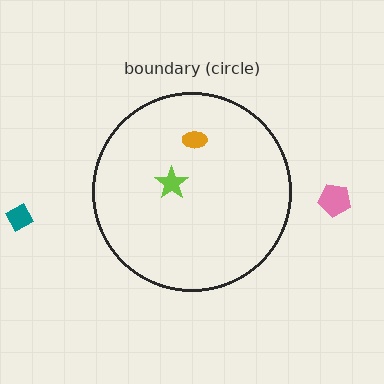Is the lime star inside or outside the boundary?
Inside.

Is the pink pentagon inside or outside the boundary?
Outside.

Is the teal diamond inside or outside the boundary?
Outside.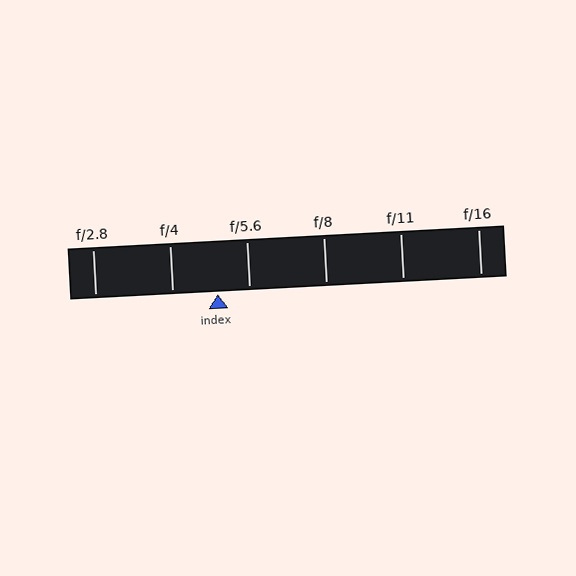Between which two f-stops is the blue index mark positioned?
The index mark is between f/4 and f/5.6.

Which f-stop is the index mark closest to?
The index mark is closest to f/5.6.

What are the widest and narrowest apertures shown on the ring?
The widest aperture shown is f/2.8 and the narrowest is f/16.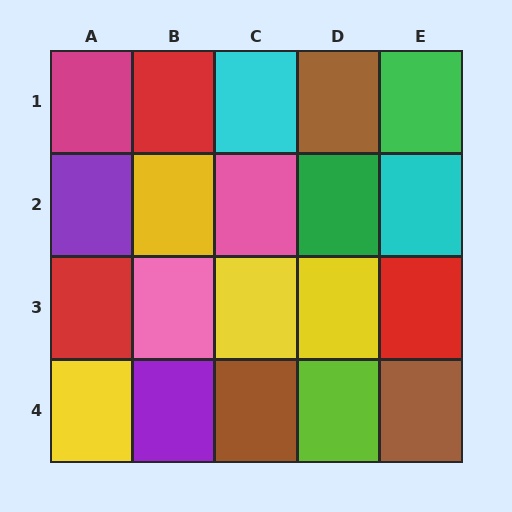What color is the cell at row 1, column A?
Magenta.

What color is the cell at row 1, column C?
Cyan.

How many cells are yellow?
4 cells are yellow.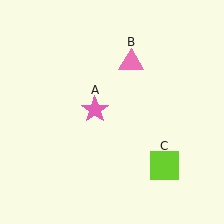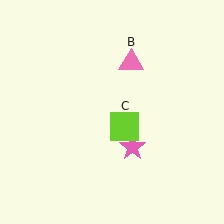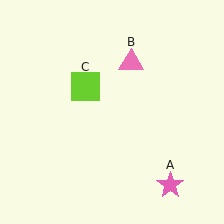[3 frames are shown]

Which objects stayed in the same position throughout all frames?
Pink triangle (object B) remained stationary.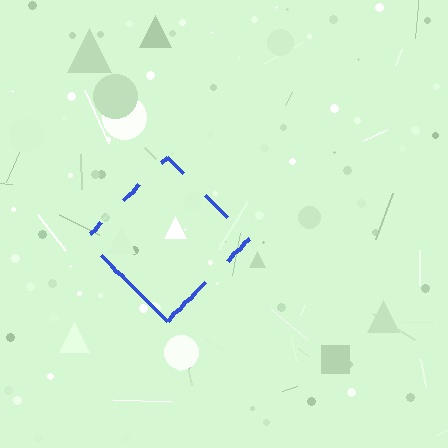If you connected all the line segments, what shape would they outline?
They would outline a diamond.